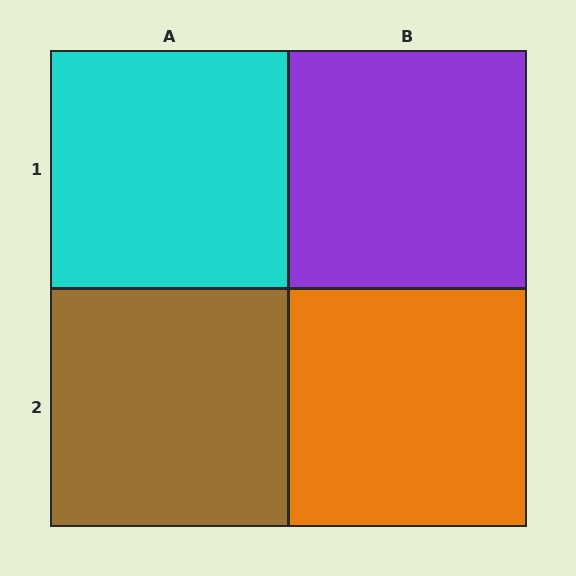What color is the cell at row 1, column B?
Purple.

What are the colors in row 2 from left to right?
Brown, orange.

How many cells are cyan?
1 cell is cyan.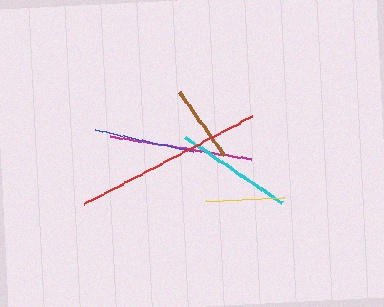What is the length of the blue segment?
The blue segment is approximately 100 pixels long.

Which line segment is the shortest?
The yellow line is the shortest at approximately 77 pixels.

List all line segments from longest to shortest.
From longest to shortest: red, magenta, cyan, blue, brown, yellow.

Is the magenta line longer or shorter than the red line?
The red line is longer than the magenta line.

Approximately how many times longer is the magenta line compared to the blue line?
The magenta line is approximately 1.4 times the length of the blue line.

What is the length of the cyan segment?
The cyan segment is approximately 116 pixels long.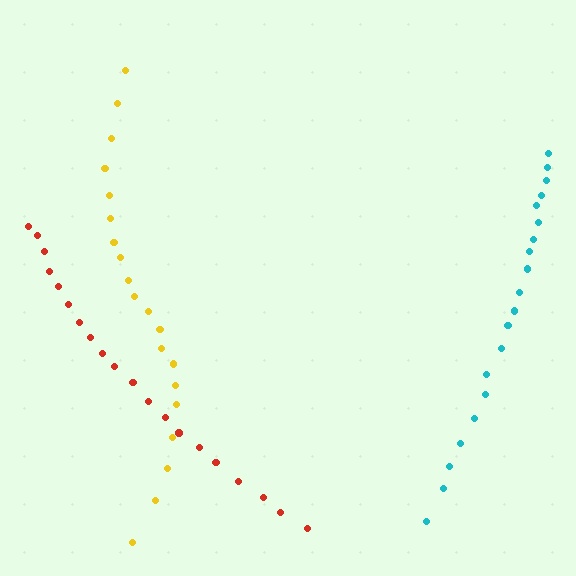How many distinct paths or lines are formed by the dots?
There are 3 distinct paths.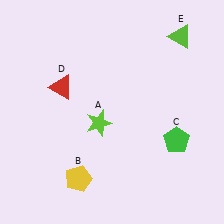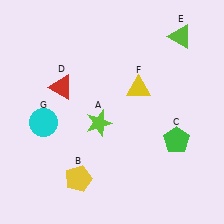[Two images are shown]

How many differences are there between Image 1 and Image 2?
There are 2 differences between the two images.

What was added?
A yellow triangle (F), a cyan circle (G) were added in Image 2.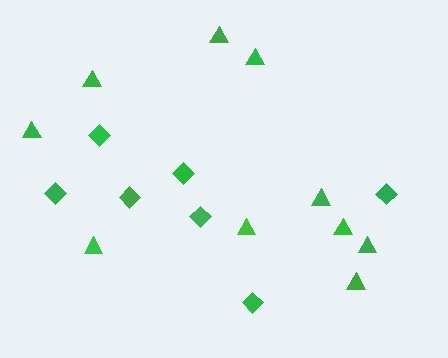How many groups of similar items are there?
There are 2 groups: one group of triangles (10) and one group of diamonds (7).